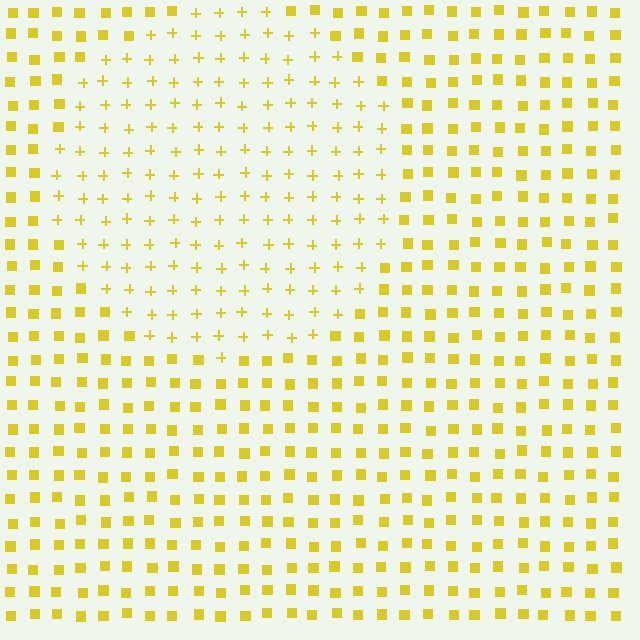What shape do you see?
I see a circle.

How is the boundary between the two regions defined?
The boundary is defined by a change in element shape: plus signs inside vs. squares outside. All elements share the same color and spacing.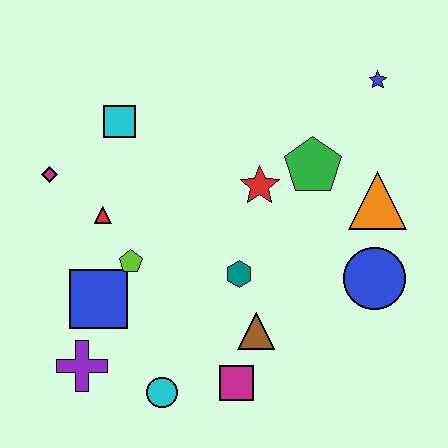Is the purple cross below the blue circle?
Yes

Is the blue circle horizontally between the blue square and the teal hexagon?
No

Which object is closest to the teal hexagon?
The brown triangle is closest to the teal hexagon.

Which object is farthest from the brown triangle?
The blue star is farthest from the brown triangle.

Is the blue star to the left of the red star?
No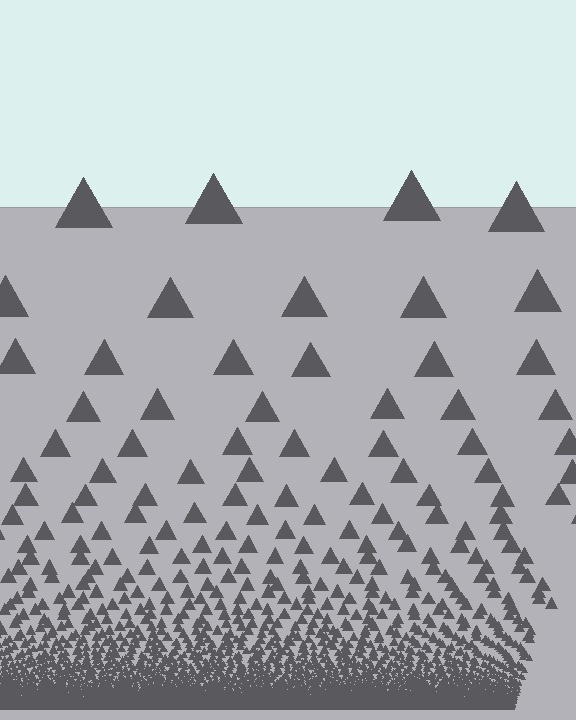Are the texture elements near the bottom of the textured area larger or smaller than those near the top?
Smaller. The gradient is inverted — elements near the bottom are smaller and denser.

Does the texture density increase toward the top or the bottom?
Density increases toward the bottom.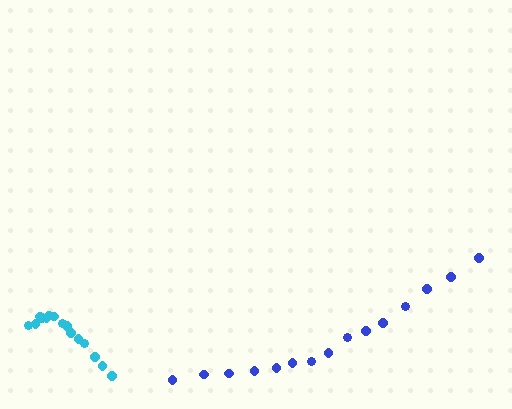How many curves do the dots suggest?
There are 2 distinct paths.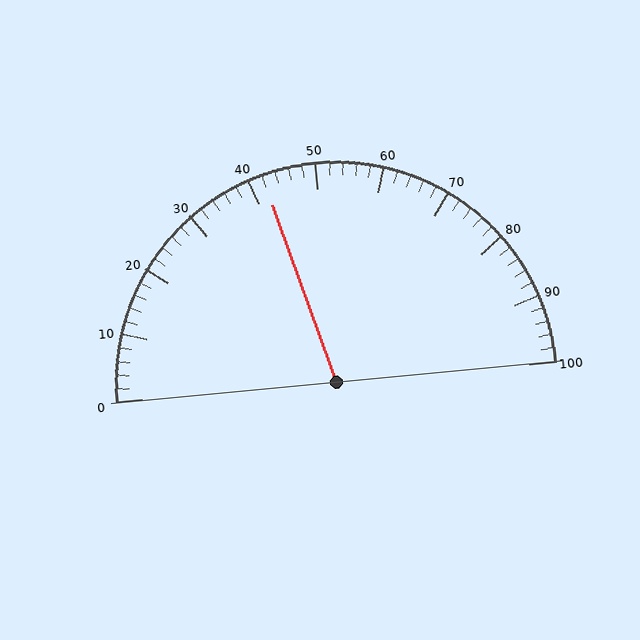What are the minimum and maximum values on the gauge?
The gauge ranges from 0 to 100.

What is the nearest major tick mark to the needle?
The nearest major tick mark is 40.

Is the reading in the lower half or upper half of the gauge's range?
The reading is in the lower half of the range (0 to 100).